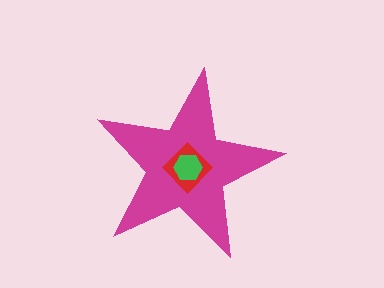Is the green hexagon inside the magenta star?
Yes.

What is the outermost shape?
The magenta star.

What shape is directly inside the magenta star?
The red diamond.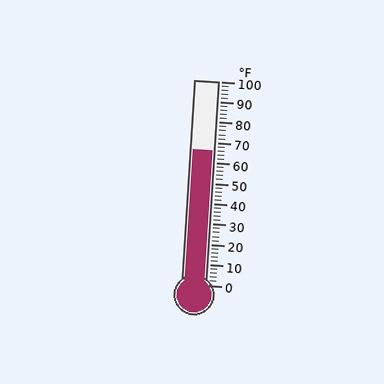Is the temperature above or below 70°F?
The temperature is below 70°F.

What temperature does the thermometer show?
The thermometer shows approximately 66°F.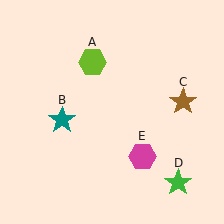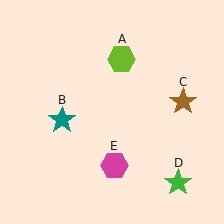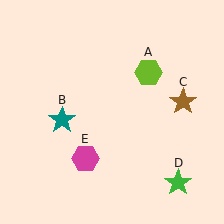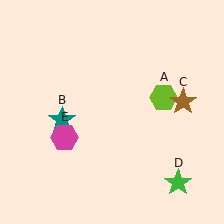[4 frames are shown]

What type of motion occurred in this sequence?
The lime hexagon (object A), magenta hexagon (object E) rotated clockwise around the center of the scene.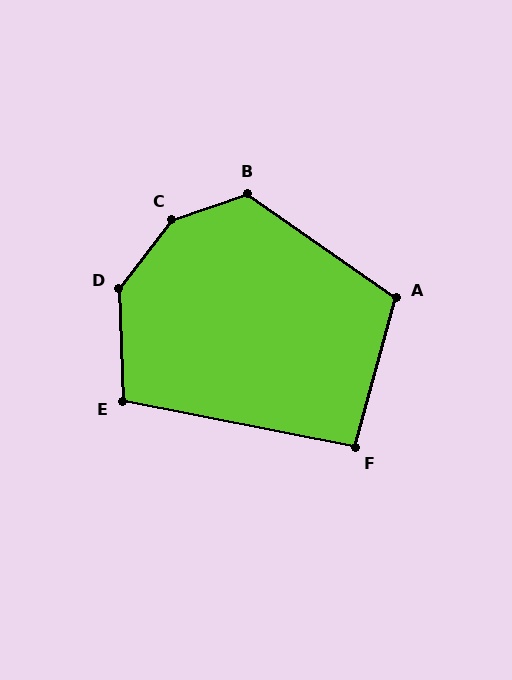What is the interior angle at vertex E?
Approximately 103 degrees (obtuse).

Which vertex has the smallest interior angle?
F, at approximately 94 degrees.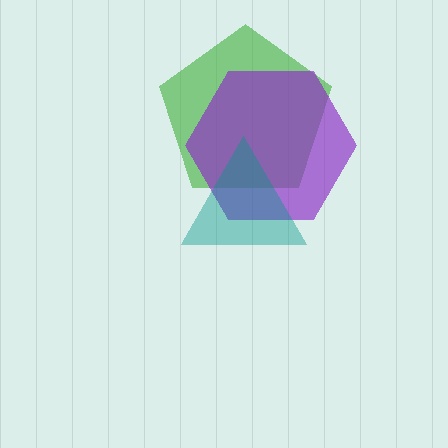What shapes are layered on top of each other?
The layered shapes are: a green pentagon, a purple hexagon, a teal triangle.